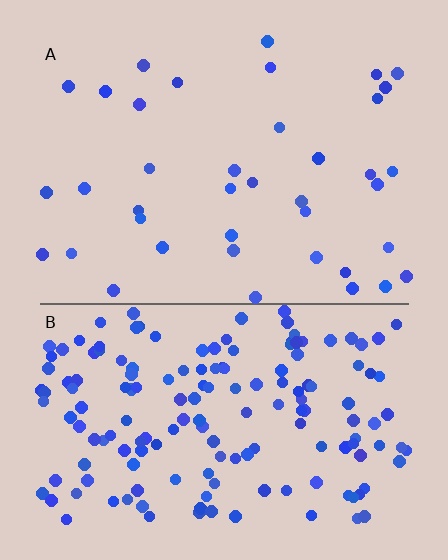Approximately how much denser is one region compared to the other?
Approximately 4.2× — region B over region A.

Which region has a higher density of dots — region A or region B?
B (the bottom).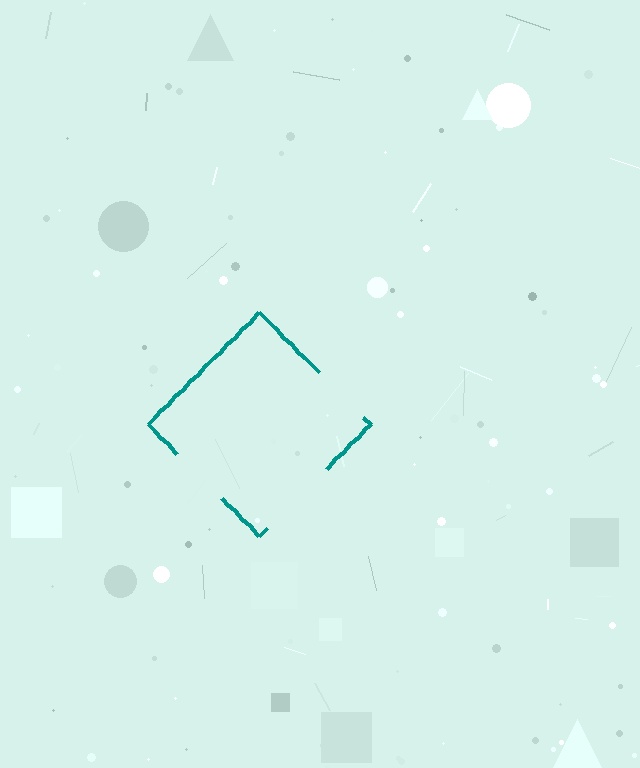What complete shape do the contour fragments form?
The contour fragments form a diamond.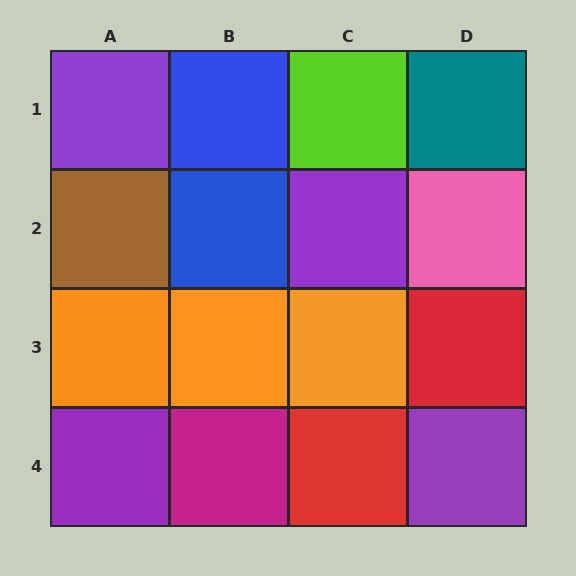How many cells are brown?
1 cell is brown.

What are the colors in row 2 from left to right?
Brown, blue, purple, pink.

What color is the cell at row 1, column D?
Teal.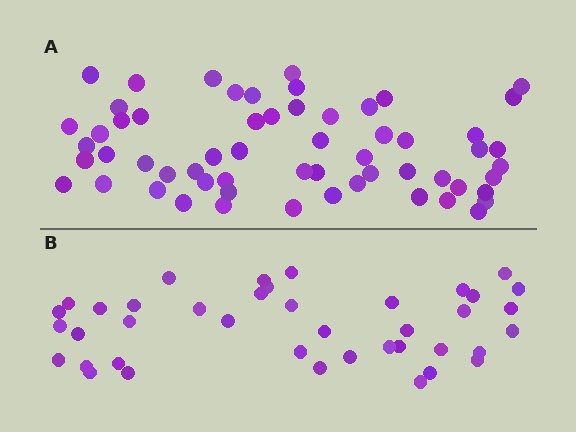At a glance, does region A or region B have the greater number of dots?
Region A (the top region) has more dots.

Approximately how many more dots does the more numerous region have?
Region A has approximately 20 more dots than region B.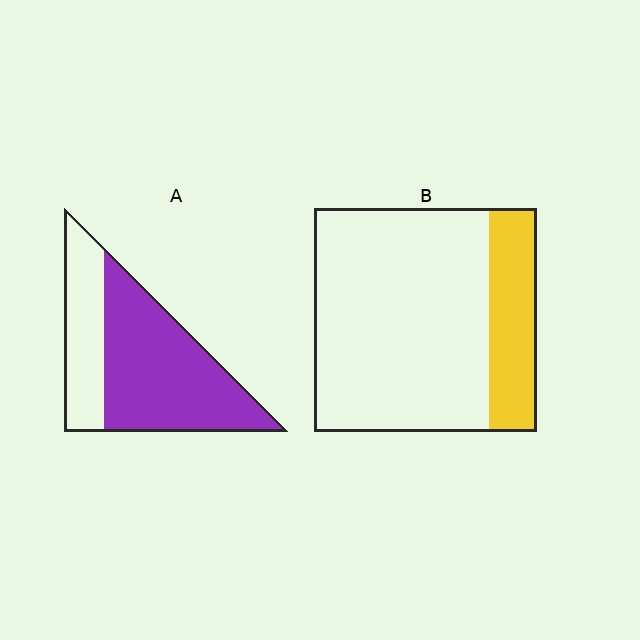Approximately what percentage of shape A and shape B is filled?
A is approximately 70% and B is approximately 20%.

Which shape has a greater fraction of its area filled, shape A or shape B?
Shape A.